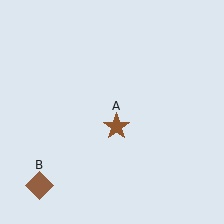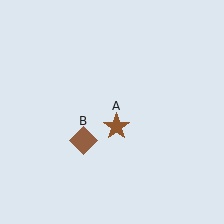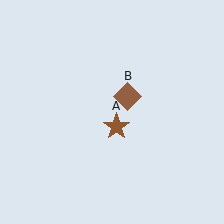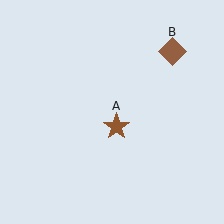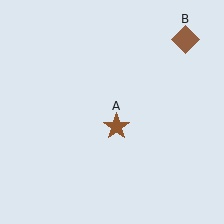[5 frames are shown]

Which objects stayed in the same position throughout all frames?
Brown star (object A) remained stationary.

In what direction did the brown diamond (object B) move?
The brown diamond (object B) moved up and to the right.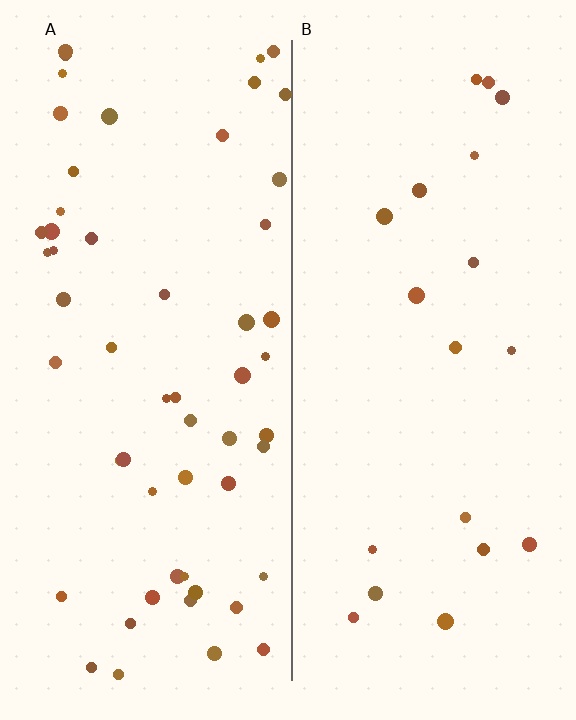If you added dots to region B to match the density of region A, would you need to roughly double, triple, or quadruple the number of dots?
Approximately triple.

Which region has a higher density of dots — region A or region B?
A (the left).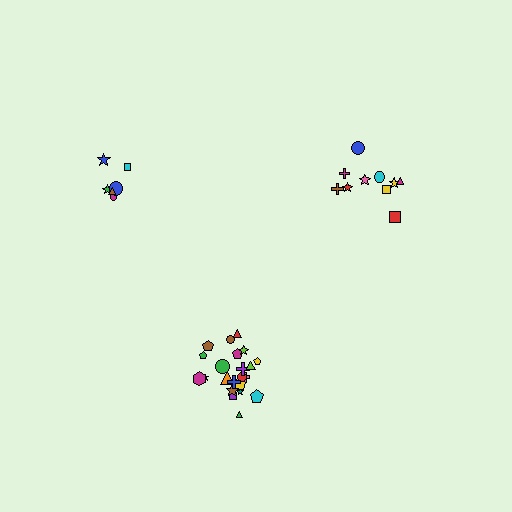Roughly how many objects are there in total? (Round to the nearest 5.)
Roughly 40 objects in total.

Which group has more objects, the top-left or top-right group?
The top-right group.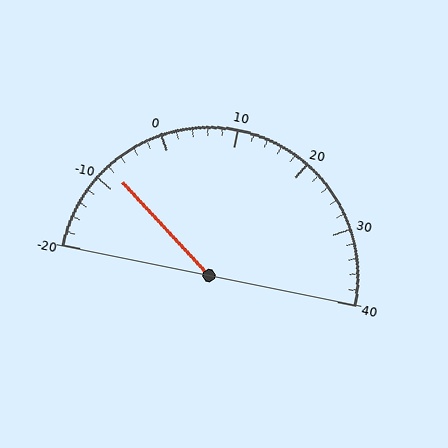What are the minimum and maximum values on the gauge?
The gauge ranges from -20 to 40.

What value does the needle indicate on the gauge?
The needle indicates approximately -8.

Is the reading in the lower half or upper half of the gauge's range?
The reading is in the lower half of the range (-20 to 40).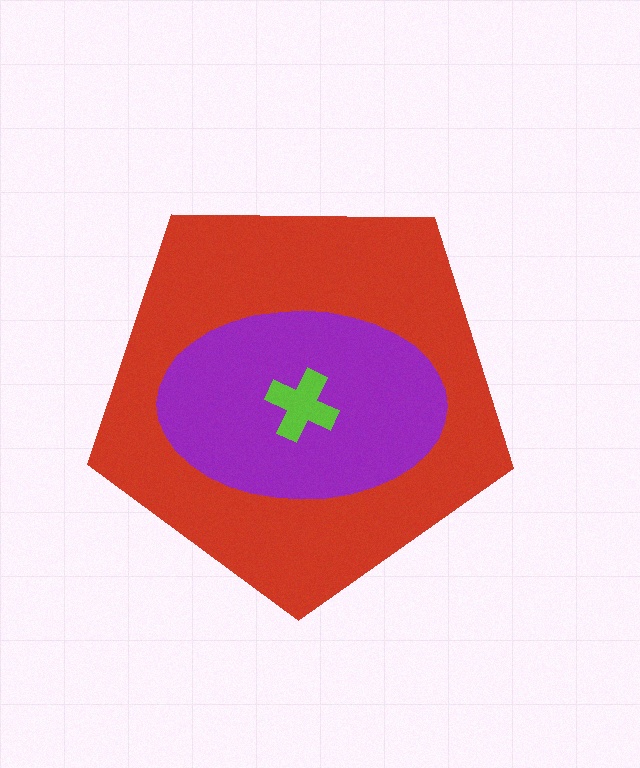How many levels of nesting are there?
3.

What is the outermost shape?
The red pentagon.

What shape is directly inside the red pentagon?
The purple ellipse.